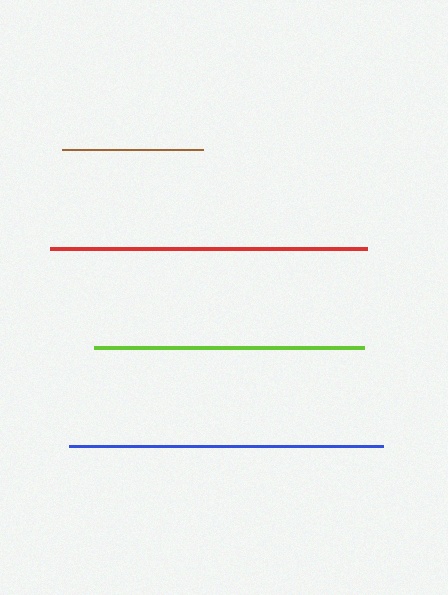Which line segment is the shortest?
The brown line is the shortest at approximately 141 pixels.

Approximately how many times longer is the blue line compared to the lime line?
The blue line is approximately 1.2 times the length of the lime line.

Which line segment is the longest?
The red line is the longest at approximately 317 pixels.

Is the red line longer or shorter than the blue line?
The red line is longer than the blue line.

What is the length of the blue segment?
The blue segment is approximately 314 pixels long.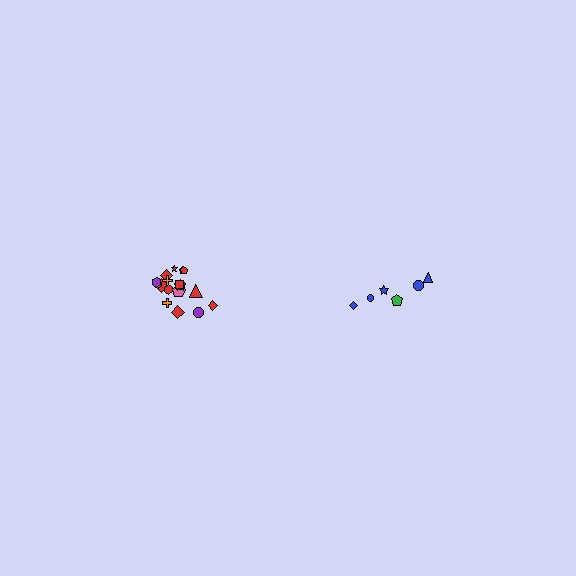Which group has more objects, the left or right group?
The left group.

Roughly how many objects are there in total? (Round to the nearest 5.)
Roughly 25 objects in total.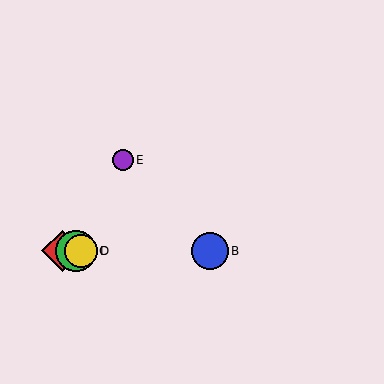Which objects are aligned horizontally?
Objects A, B, C, D are aligned horizontally.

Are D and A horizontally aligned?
Yes, both are at y≈251.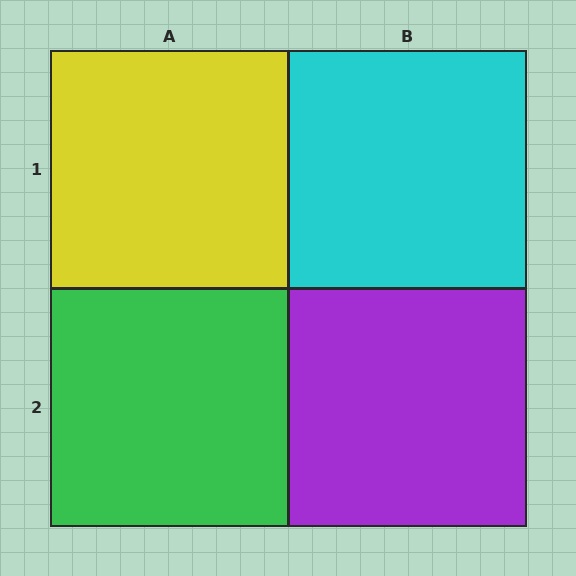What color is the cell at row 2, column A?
Green.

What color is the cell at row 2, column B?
Purple.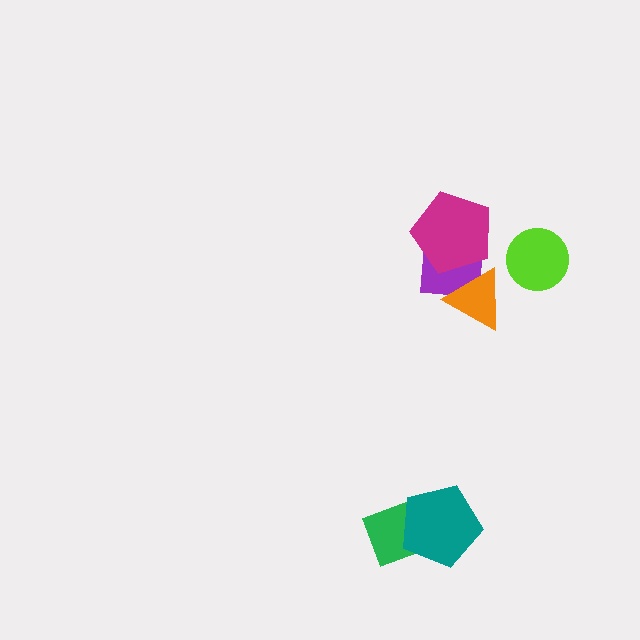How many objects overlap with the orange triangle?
2 objects overlap with the orange triangle.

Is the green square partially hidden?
Yes, it is partially covered by another shape.